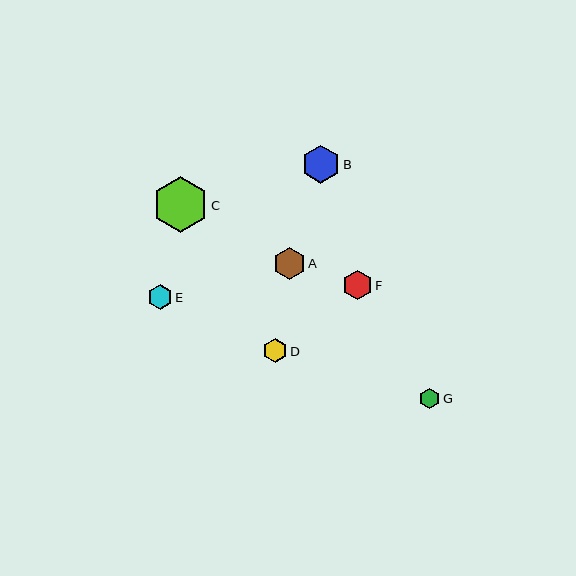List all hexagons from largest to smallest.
From largest to smallest: C, B, A, F, E, D, G.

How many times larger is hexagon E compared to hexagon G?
Hexagon E is approximately 1.2 times the size of hexagon G.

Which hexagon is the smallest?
Hexagon G is the smallest with a size of approximately 21 pixels.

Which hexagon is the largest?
Hexagon C is the largest with a size of approximately 55 pixels.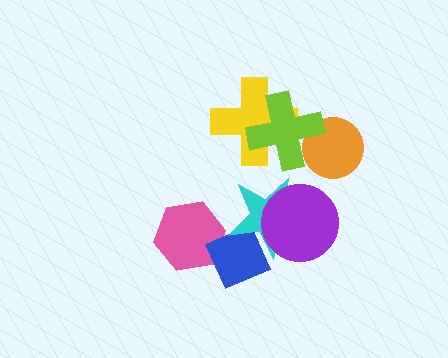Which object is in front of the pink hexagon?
The blue diamond is in front of the pink hexagon.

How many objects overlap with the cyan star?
2 objects overlap with the cyan star.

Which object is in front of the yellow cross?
The lime cross is in front of the yellow cross.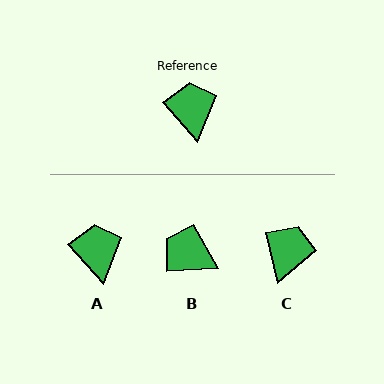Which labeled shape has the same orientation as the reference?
A.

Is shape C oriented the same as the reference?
No, it is off by about 28 degrees.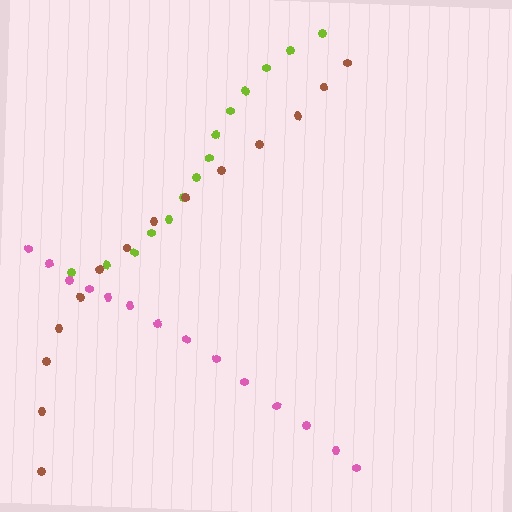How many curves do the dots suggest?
There are 3 distinct paths.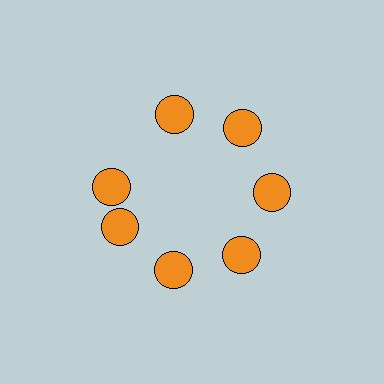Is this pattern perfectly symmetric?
No. The 7 orange circles are arranged in a ring, but one element near the 10 o'clock position is rotated out of alignment along the ring, breaking the 7-fold rotational symmetry.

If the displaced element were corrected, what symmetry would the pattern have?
It would have 7-fold rotational symmetry — the pattern would map onto itself every 51 degrees.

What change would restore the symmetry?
The symmetry would be restored by rotating it back into even spacing with its neighbors so that all 7 circles sit at equal angles and equal distance from the center.